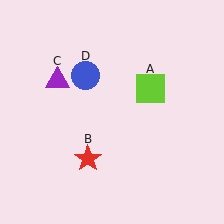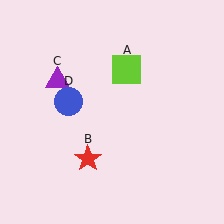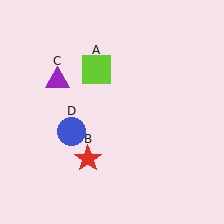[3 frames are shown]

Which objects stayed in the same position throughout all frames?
Red star (object B) and purple triangle (object C) remained stationary.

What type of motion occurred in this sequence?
The lime square (object A), blue circle (object D) rotated counterclockwise around the center of the scene.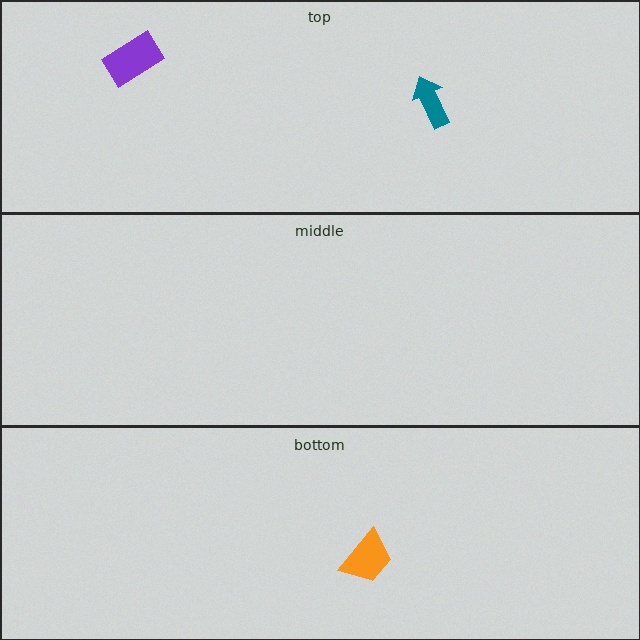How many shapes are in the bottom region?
1.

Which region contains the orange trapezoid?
The bottom region.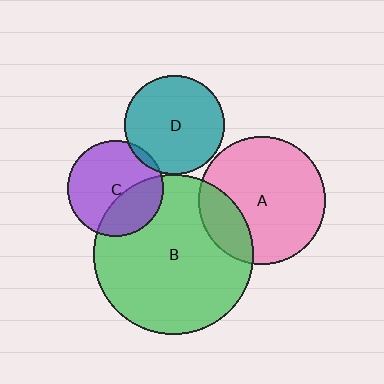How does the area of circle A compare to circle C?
Approximately 1.8 times.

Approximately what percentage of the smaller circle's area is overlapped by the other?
Approximately 20%.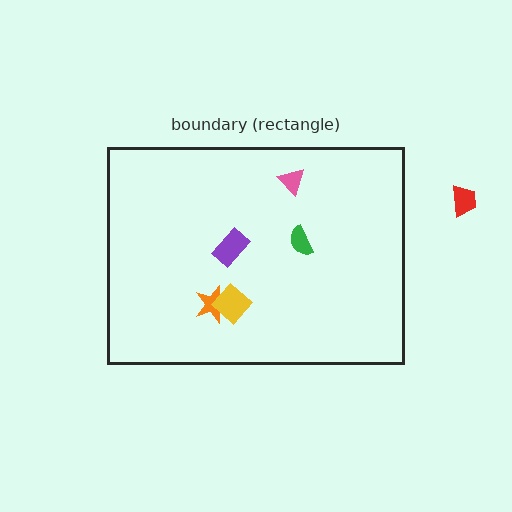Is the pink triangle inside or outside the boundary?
Inside.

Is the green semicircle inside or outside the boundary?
Inside.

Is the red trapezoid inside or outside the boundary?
Outside.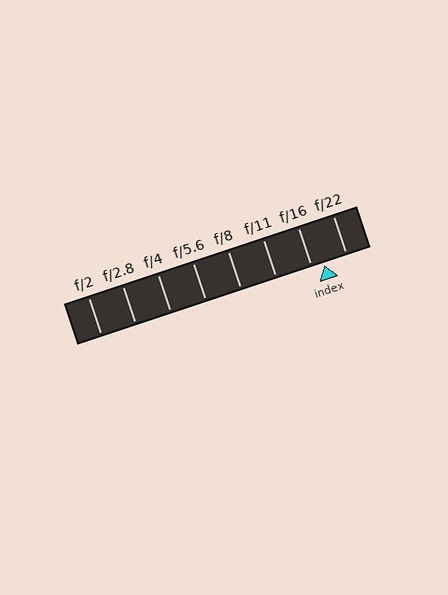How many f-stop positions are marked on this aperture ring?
There are 8 f-stop positions marked.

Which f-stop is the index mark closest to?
The index mark is closest to f/16.